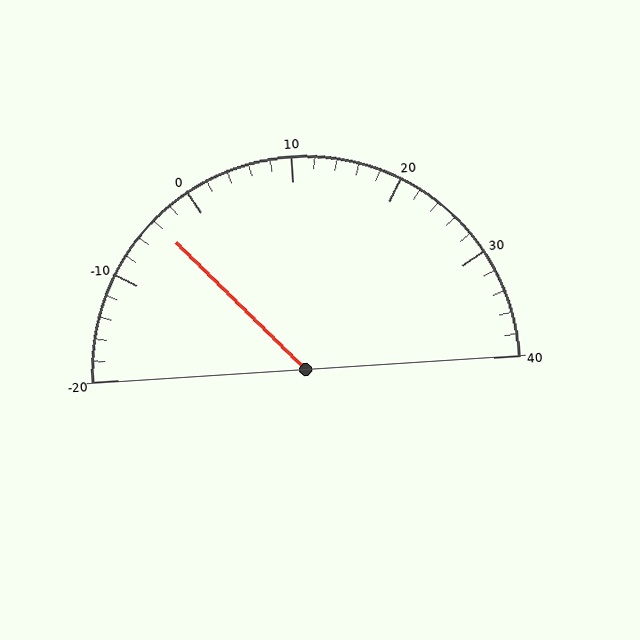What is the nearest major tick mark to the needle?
The nearest major tick mark is 0.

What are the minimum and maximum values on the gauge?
The gauge ranges from -20 to 40.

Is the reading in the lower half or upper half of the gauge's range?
The reading is in the lower half of the range (-20 to 40).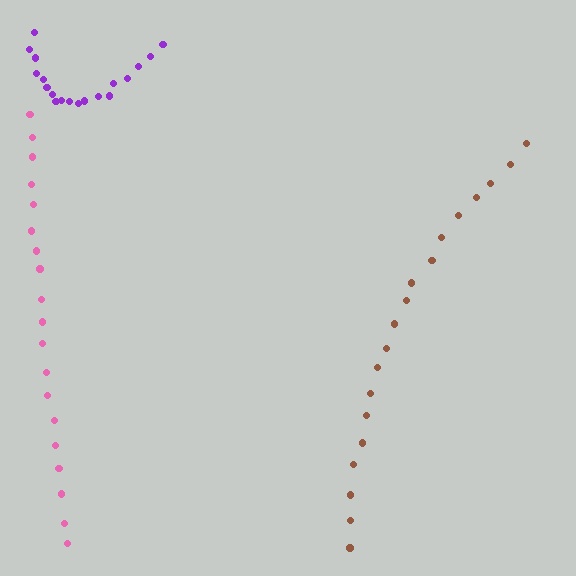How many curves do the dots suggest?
There are 3 distinct paths.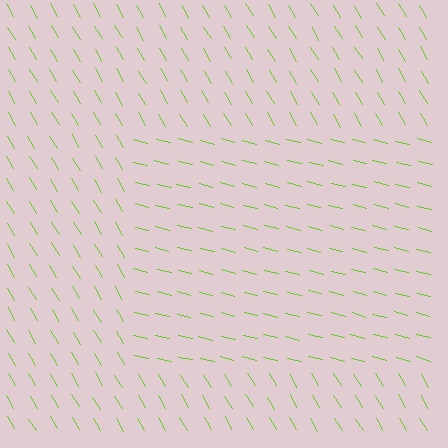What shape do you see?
I see a rectangle.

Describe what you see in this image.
The image is filled with small lime line segments. A rectangle region in the image has lines oriented differently from the surrounding lines, creating a visible texture boundary.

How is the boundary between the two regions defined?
The boundary is defined purely by a change in line orientation (approximately 45 degrees difference). All lines are the same color and thickness.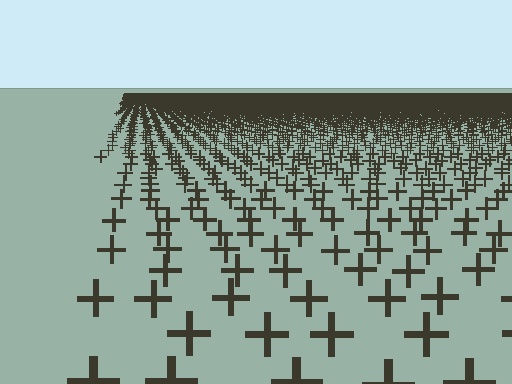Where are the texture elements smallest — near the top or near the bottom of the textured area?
Near the top.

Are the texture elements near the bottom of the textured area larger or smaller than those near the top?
Larger. Near the bottom, elements are closer to the viewer and appear at a bigger on-screen size.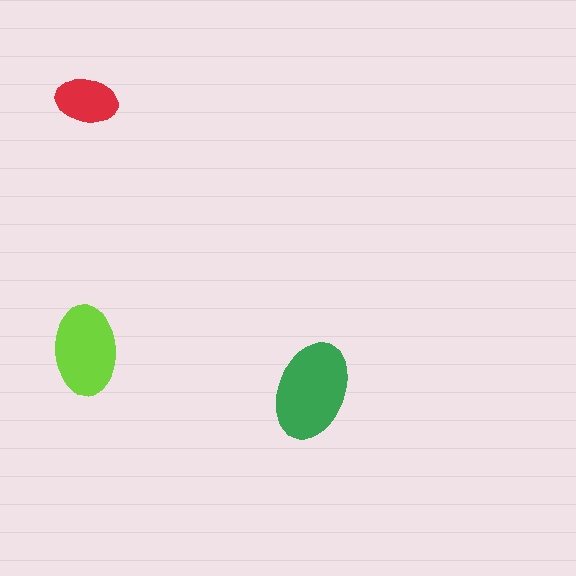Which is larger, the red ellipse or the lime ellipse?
The lime one.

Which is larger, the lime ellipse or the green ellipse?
The green one.